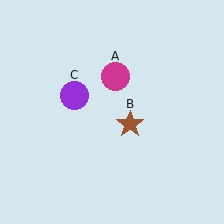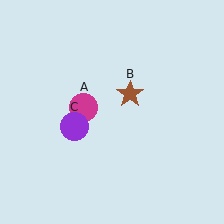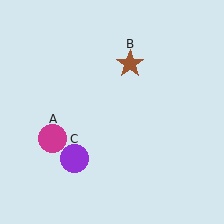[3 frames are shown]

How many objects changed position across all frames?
3 objects changed position: magenta circle (object A), brown star (object B), purple circle (object C).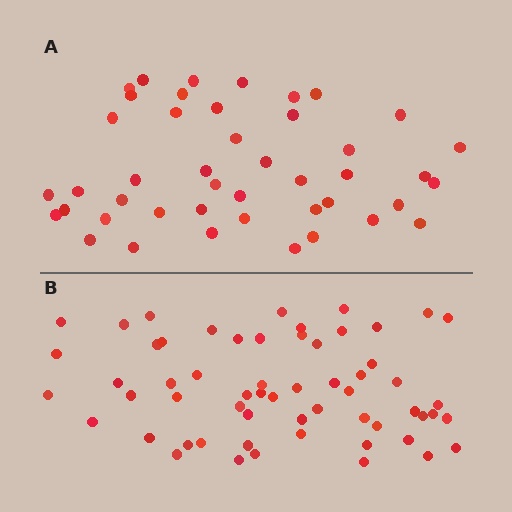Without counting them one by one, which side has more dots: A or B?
Region B (the bottom region) has more dots.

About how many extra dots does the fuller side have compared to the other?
Region B has approximately 15 more dots than region A.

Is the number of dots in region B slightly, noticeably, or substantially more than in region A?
Region B has noticeably more, but not dramatically so. The ratio is roughly 1.3 to 1.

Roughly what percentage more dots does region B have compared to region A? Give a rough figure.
About 35% more.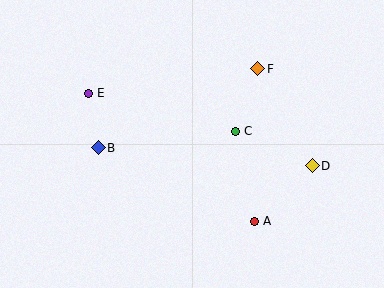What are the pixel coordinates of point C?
Point C is at (235, 131).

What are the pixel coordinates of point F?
Point F is at (258, 69).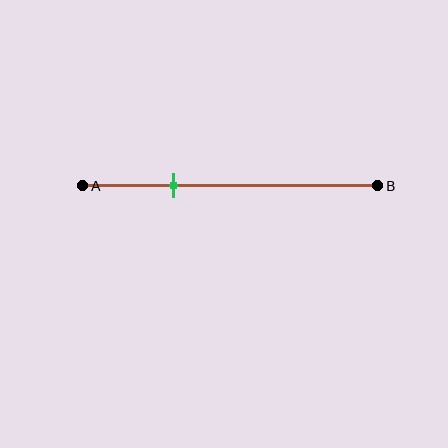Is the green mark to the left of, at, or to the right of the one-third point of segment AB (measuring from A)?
The green mark is approximately at the one-third point of segment AB.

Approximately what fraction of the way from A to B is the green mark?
The green mark is approximately 30% of the way from A to B.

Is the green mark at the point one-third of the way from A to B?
Yes, the mark is approximately at the one-third point.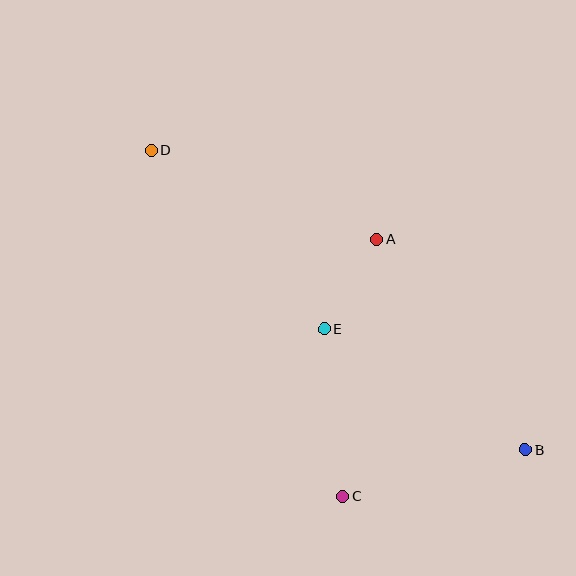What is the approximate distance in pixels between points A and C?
The distance between A and C is approximately 259 pixels.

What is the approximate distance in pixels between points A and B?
The distance between A and B is approximately 257 pixels.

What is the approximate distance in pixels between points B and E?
The distance between B and E is approximately 235 pixels.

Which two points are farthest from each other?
Points B and D are farthest from each other.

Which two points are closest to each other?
Points A and E are closest to each other.